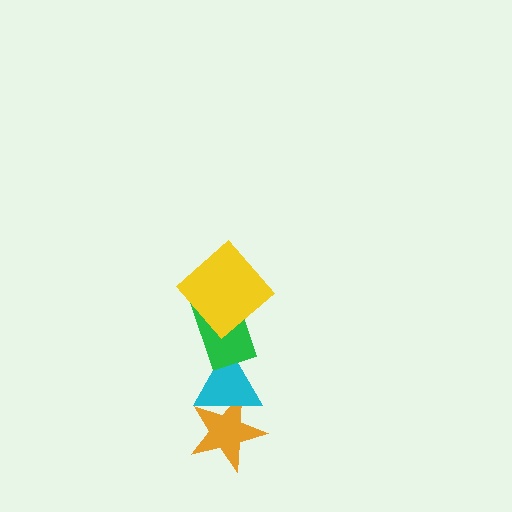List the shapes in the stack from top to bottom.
From top to bottom: the yellow diamond, the green rectangle, the cyan triangle, the orange star.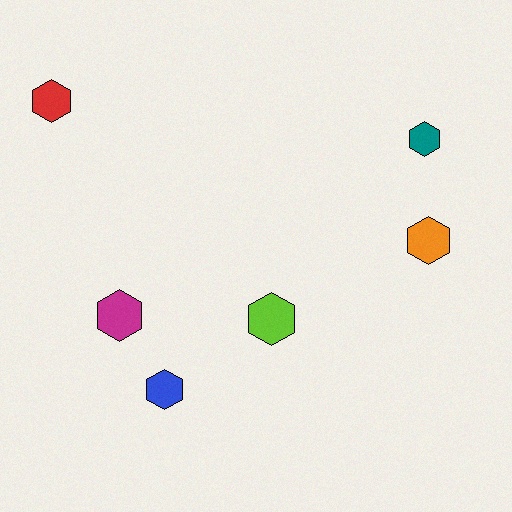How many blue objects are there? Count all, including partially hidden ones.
There is 1 blue object.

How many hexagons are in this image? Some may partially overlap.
There are 6 hexagons.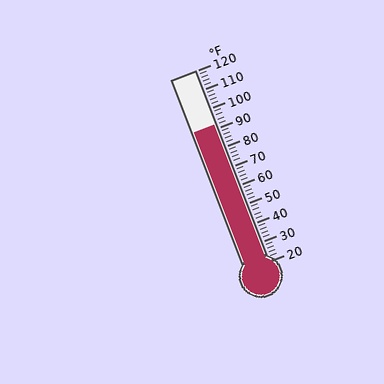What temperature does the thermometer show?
The thermometer shows approximately 92°F.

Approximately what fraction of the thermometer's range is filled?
The thermometer is filled to approximately 70% of its range.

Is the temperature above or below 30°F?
The temperature is above 30°F.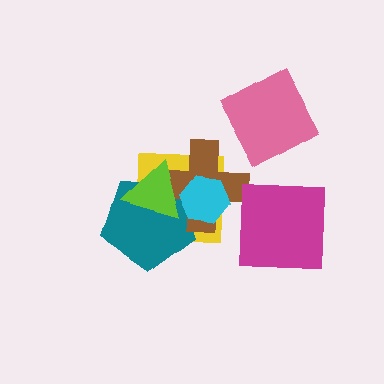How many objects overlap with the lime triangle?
4 objects overlap with the lime triangle.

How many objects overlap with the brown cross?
4 objects overlap with the brown cross.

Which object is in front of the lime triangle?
The cyan hexagon is in front of the lime triangle.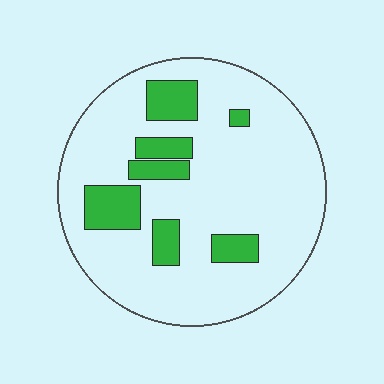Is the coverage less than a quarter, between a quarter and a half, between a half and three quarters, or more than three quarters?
Less than a quarter.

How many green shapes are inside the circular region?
7.